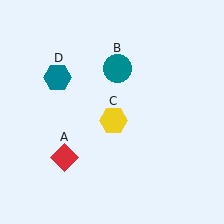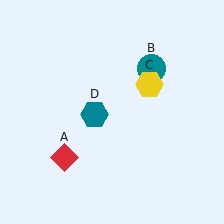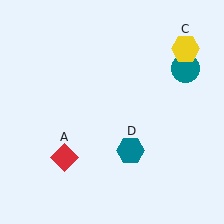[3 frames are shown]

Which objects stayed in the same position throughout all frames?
Red diamond (object A) remained stationary.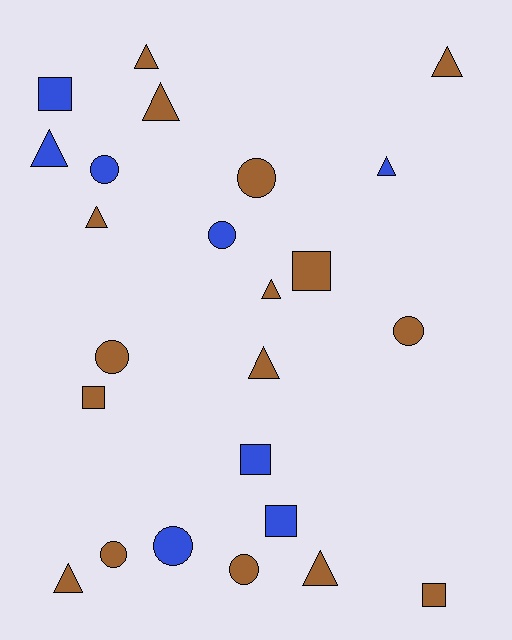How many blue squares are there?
There are 3 blue squares.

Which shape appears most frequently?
Triangle, with 10 objects.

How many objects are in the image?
There are 24 objects.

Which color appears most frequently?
Brown, with 16 objects.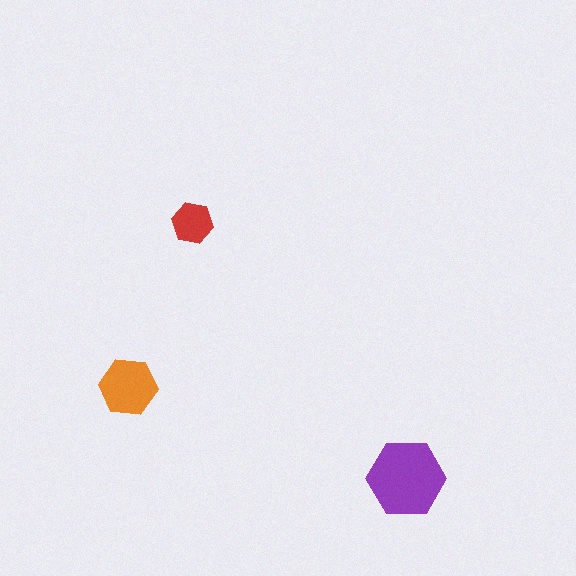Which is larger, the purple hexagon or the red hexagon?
The purple one.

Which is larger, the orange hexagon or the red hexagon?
The orange one.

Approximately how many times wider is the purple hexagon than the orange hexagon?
About 1.5 times wider.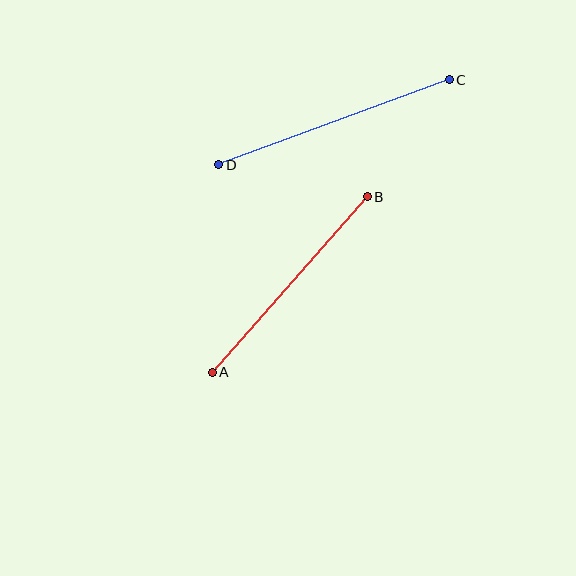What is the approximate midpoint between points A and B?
The midpoint is at approximately (290, 284) pixels.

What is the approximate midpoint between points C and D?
The midpoint is at approximately (334, 122) pixels.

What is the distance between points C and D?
The distance is approximately 246 pixels.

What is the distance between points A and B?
The distance is approximately 234 pixels.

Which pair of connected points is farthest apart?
Points C and D are farthest apart.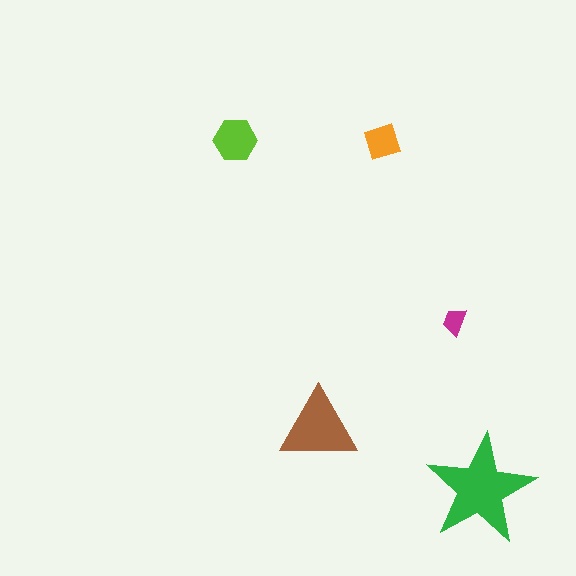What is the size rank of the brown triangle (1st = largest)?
2nd.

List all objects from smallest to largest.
The magenta trapezoid, the orange diamond, the lime hexagon, the brown triangle, the green star.